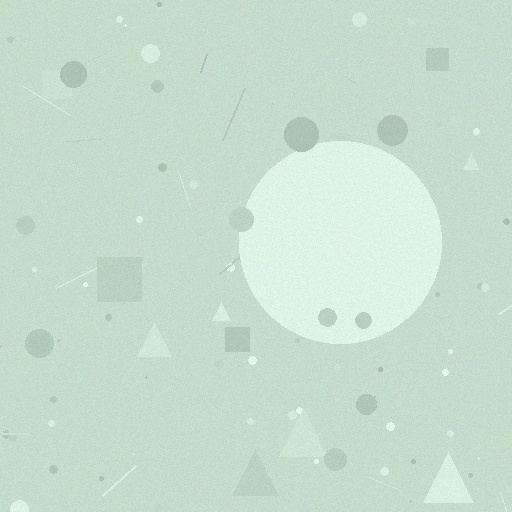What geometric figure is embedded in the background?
A circle is embedded in the background.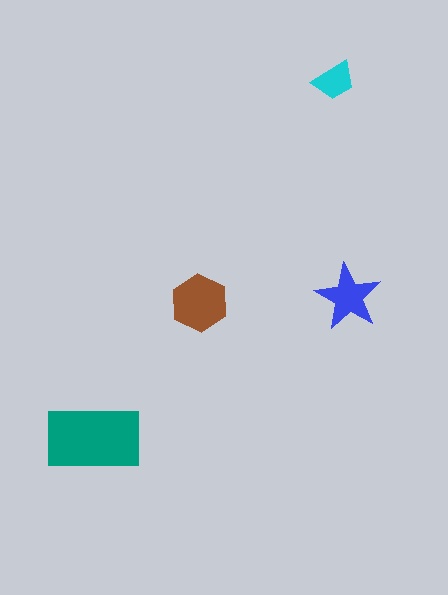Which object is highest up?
The cyan trapezoid is topmost.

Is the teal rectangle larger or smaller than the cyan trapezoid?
Larger.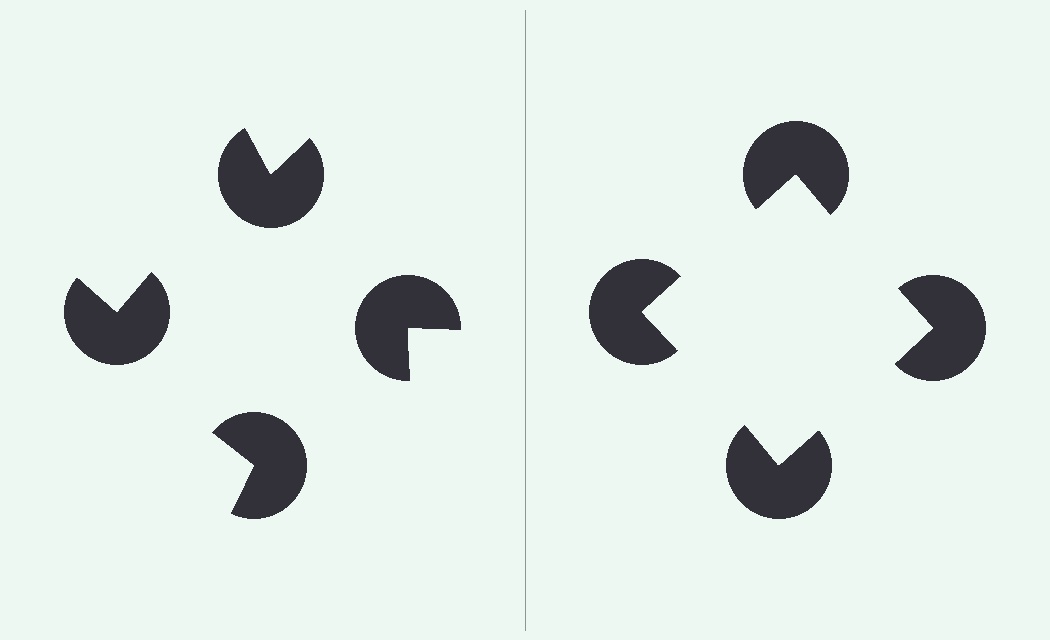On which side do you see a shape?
An illusory square appears on the right side. On the left side the wedge cuts are rotated, so no coherent shape forms.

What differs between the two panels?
The pac-man discs are positioned identically on both sides; only the wedge orientations differ. On the right they align to a square; on the left they are misaligned.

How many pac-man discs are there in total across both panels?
8 — 4 on each side.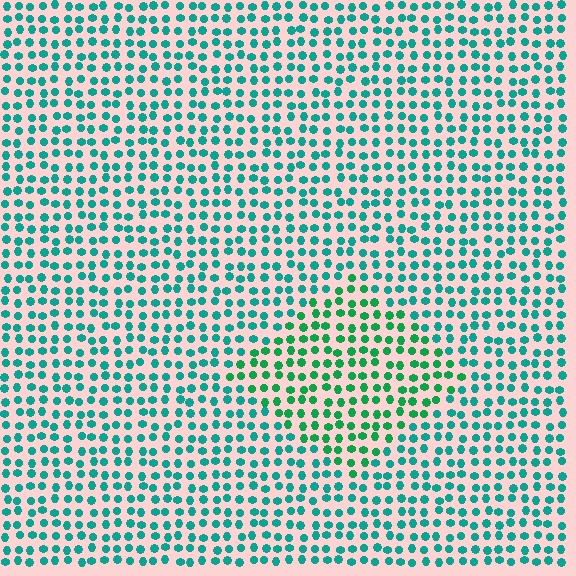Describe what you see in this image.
The image is filled with small teal elements in a uniform arrangement. A diamond-shaped region is visible where the elements are tinted to a slightly different hue, forming a subtle color boundary.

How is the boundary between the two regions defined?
The boundary is defined purely by a slight shift in hue (about 28 degrees). Spacing, size, and orientation are identical on both sides.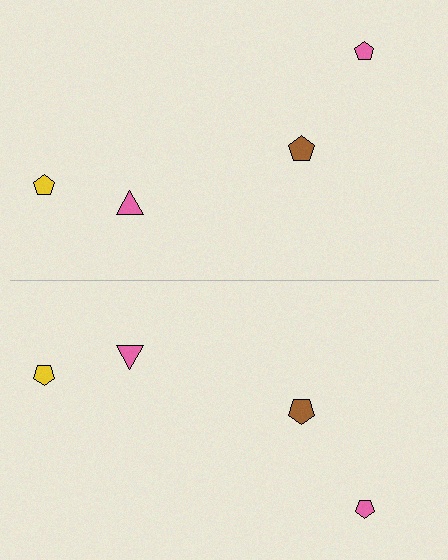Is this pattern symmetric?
Yes, this pattern has bilateral (reflection) symmetry.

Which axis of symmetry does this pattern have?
The pattern has a horizontal axis of symmetry running through the center of the image.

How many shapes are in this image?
There are 8 shapes in this image.